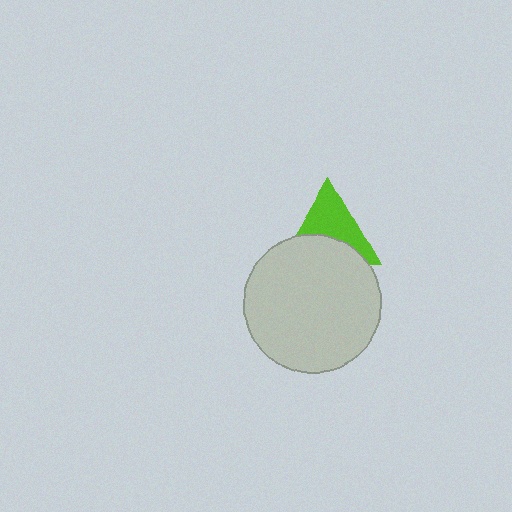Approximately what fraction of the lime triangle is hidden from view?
Roughly 46% of the lime triangle is hidden behind the light gray circle.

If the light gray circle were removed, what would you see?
You would see the complete lime triangle.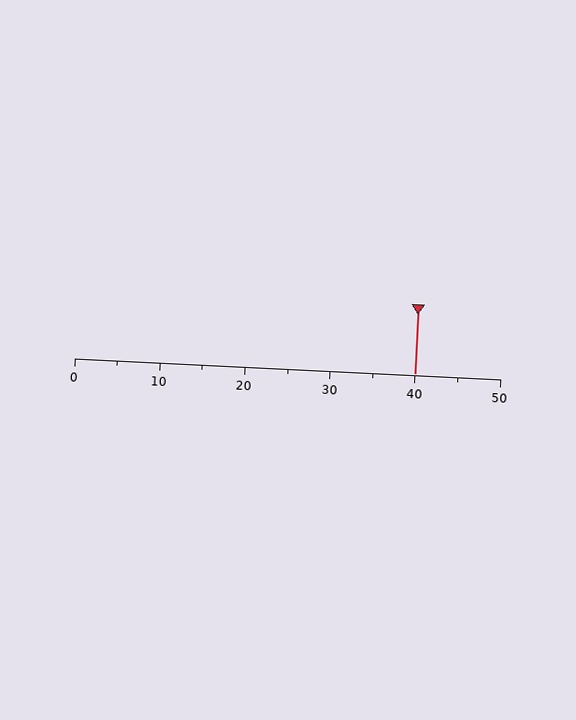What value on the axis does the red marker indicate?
The marker indicates approximately 40.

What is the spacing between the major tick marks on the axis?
The major ticks are spaced 10 apart.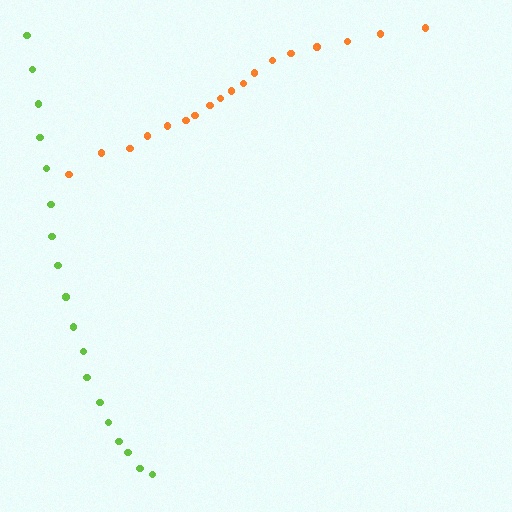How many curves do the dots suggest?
There are 2 distinct paths.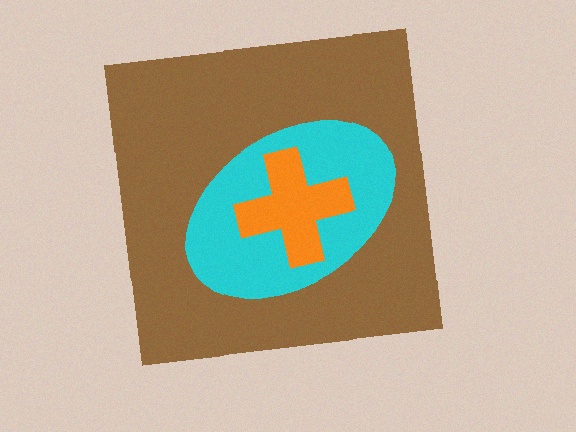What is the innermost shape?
The orange cross.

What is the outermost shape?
The brown square.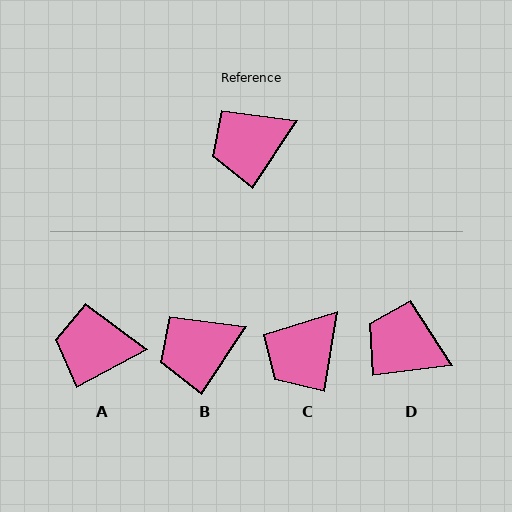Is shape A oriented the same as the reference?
No, it is off by about 29 degrees.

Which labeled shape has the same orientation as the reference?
B.